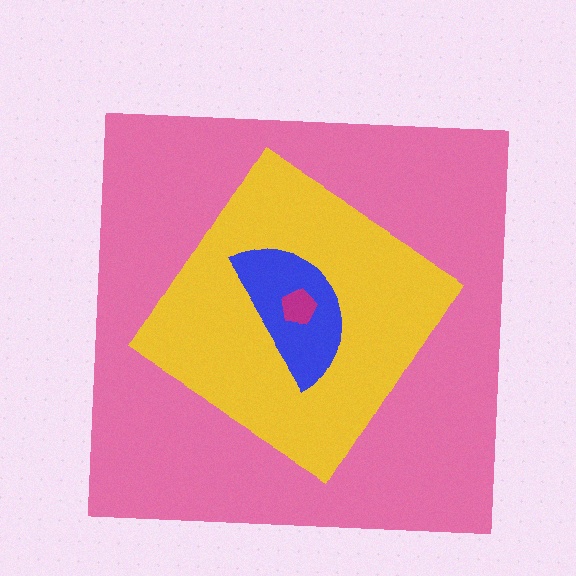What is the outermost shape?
The pink square.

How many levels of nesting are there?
4.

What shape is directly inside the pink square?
The yellow diamond.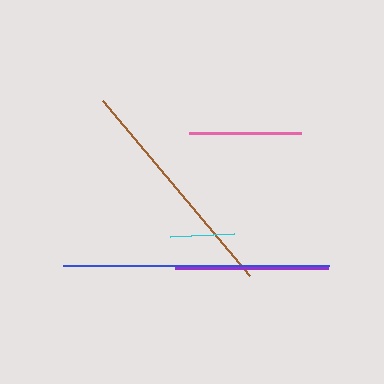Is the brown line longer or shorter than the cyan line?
The brown line is longer than the cyan line.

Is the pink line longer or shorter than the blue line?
The blue line is longer than the pink line.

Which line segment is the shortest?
The cyan line is the shortest at approximately 65 pixels.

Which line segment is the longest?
The blue line is the longest at approximately 265 pixels.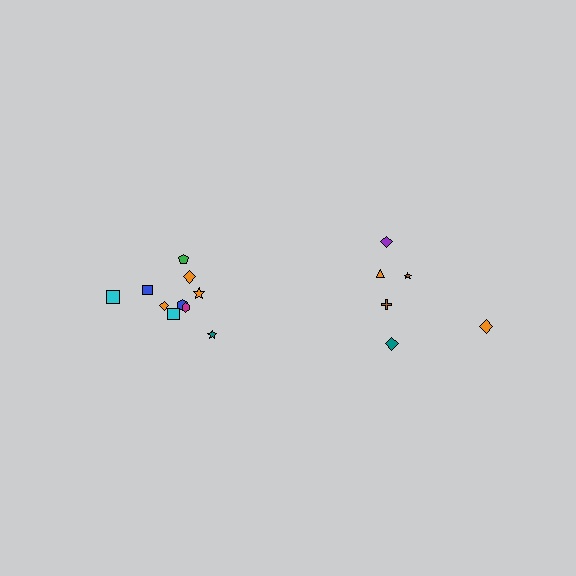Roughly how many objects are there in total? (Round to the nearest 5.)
Roughly 15 objects in total.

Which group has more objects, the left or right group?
The left group.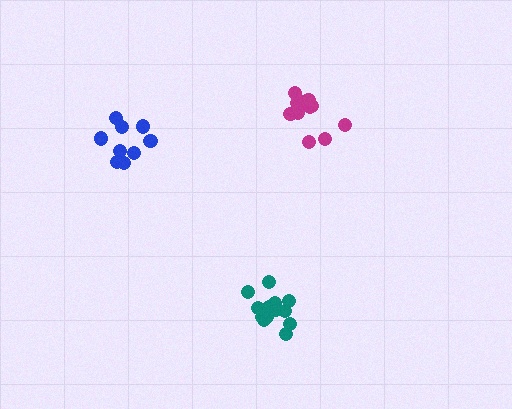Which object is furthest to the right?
The magenta cluster is rightmost.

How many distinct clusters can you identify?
There are 3 distinct clusters.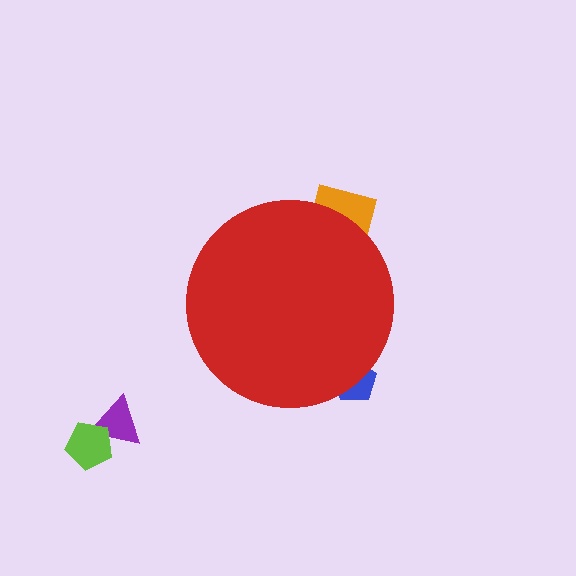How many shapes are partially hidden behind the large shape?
2 shapes are partially hidden.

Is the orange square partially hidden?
Yes, the orange square is partially hidden behind the red circle.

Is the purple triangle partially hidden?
No, the purple triangle is fully visible.